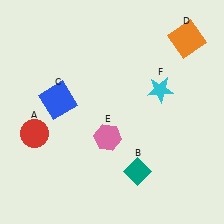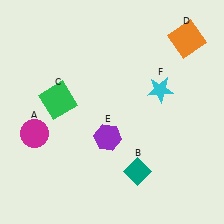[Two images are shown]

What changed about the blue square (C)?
In Image 1, C is blue. In Image 2, it changed to green.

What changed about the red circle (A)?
In Image 1, A is red. In Image 2, it changed to magenta.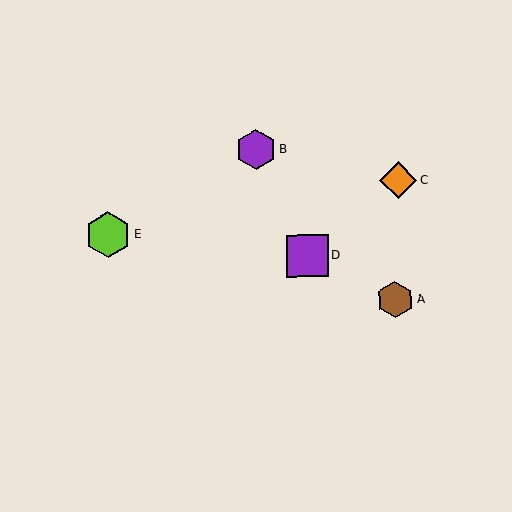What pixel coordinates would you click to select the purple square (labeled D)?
Click at (307, 256) to select the purple square D.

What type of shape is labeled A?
Shape A is a brown hexagon.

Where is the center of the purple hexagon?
The center of the purple hexagon is at (256, 149).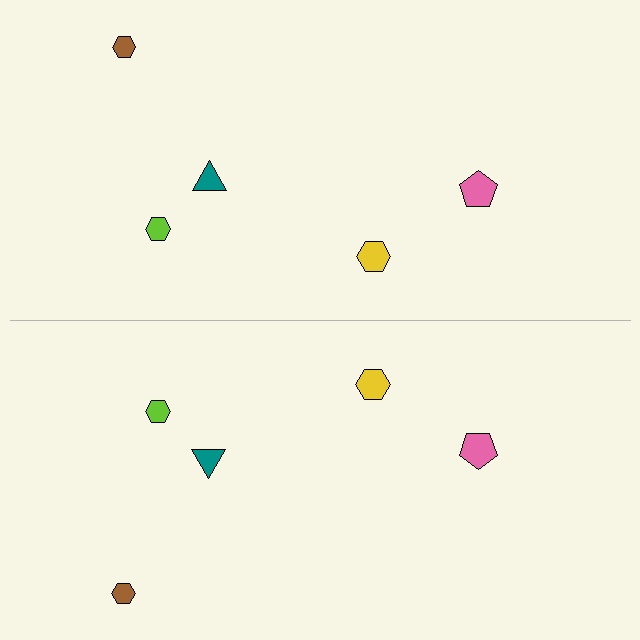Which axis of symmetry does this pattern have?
The pattern has a horizontal axis of symmetry running through the center of the image.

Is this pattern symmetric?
Yes, this pattern has bilateral (reflection) symmetry.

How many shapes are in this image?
There are 10 shapes in this image.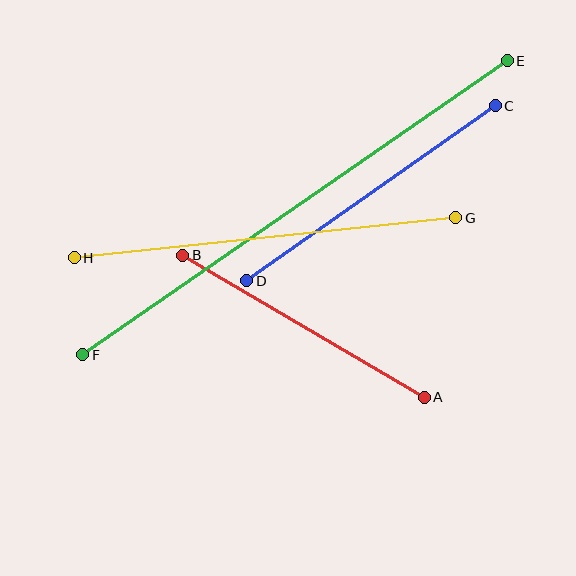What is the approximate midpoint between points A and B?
The midpoint is at approximately (303, 326) pixels.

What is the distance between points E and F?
The distance is approximately 516 pixels.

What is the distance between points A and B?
The distance is approximately 281 pixels.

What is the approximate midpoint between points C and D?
The midpoint is at approximately (371, 193) pixels.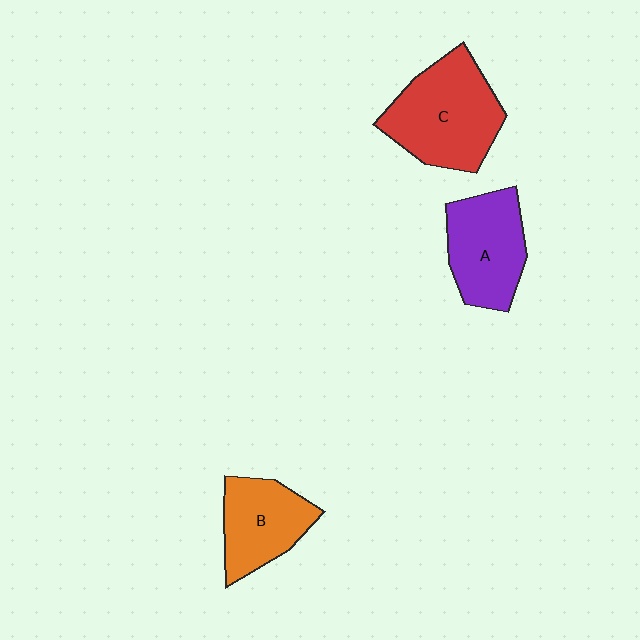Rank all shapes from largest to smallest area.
From largest to smallest: C (red), A (purple), B (orange).